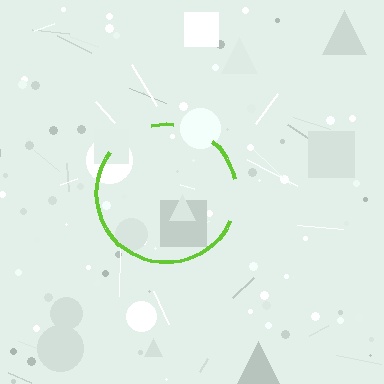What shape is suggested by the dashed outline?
The dashed outline suggests a circle.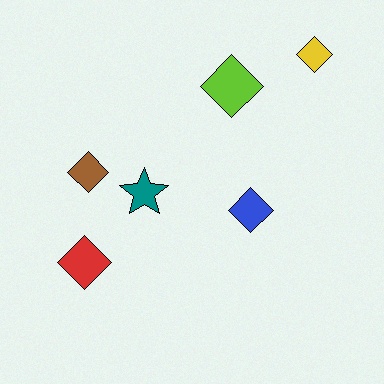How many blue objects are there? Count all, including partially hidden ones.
There is 1 blue object.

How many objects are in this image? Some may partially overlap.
There are 6 objects.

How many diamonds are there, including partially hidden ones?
There are 5 diamonds.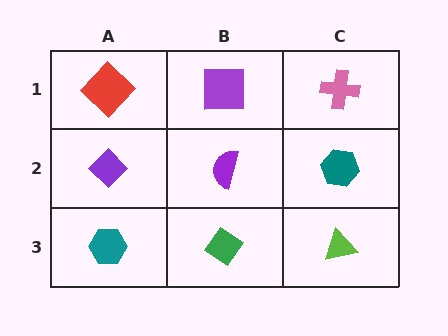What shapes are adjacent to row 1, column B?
A purple semicircle (row 2, column B), a red diamond (row 1, column A), a pink cross (row 1, column C).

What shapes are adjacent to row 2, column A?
A red diamond (row 1, column A), a teal hexagon (row 3, column A), a purple semicircle (row 2, column B).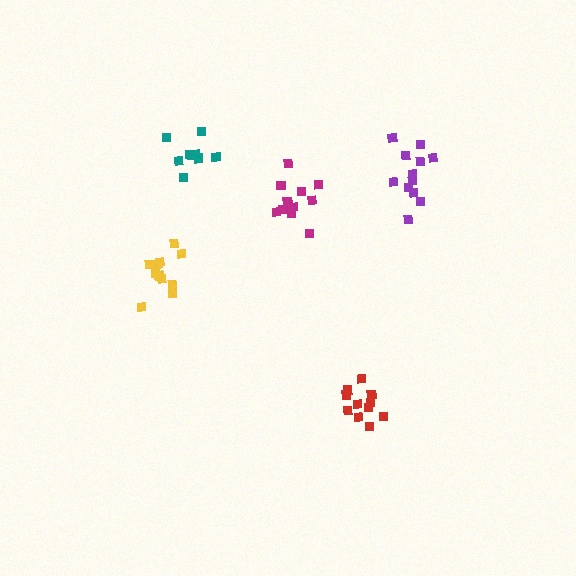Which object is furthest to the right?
The purple cluster is rightmost.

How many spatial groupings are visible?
There are 5 spatial groupings.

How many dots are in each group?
Group 1: 9 dots, Group 2: 12 dots, Group 3: 11 dots, Group 4: 12 dots, Group 5: 12 dots (56 total).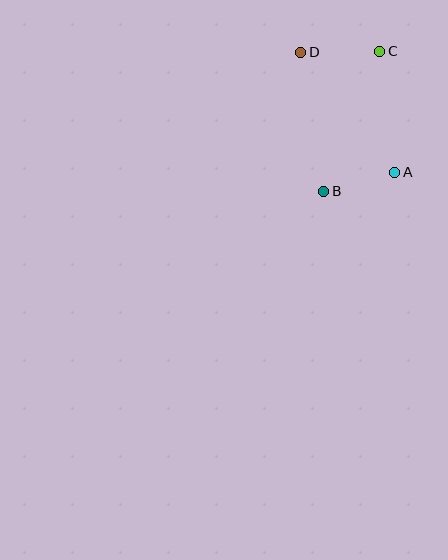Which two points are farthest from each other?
Points A and D are farthest from each other.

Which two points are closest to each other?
Points A and B are closest to each other.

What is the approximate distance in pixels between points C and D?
The distance between C and D is approximately 79 pixels.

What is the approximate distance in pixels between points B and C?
The distance between B and C is approximately 151 pixels.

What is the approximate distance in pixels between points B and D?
The distance between B and D is approximately 141 pixels.